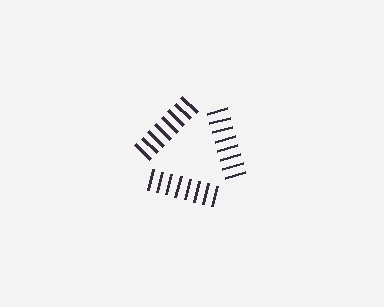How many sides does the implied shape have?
3 sides — the line-ends trace a triangle.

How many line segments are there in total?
24 — 8 along each of the 3 edges.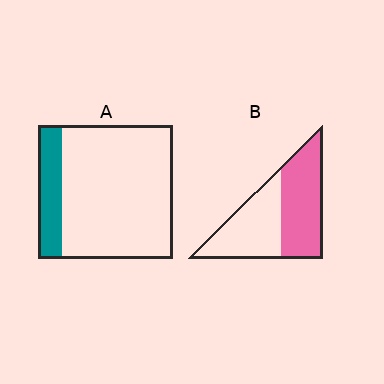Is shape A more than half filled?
No.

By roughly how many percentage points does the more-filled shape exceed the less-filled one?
By roughly 35 percentage points (B over A).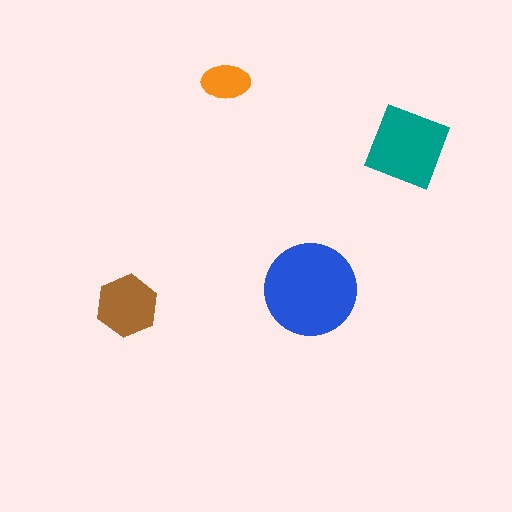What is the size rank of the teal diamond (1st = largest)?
2nd.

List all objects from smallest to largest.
The orange ellipse, the brown hexagon, the teal diamond, the blue circle.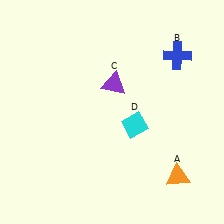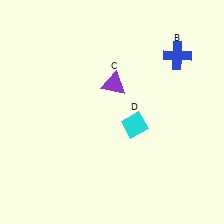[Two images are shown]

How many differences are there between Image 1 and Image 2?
There is 1 difference between the two images.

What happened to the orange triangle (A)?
The orange triangle (A) was removed in Image 2. It was in the bottom-right area of Image 1.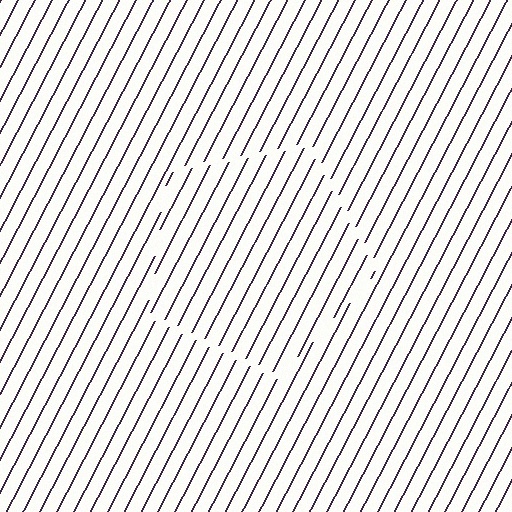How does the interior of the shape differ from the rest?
The interior of the shape contains the same grating, shifted by half a period — the contour is defined by the phase discontinuity where line-ends from the inner and outer gratings abut.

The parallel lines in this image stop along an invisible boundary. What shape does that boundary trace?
An illusory pentagon. The interior of the shape contains the same grating, shifted by half a period — the contour is defined by the phase discontinuity where line-ends from the inner and outer gratings abut.